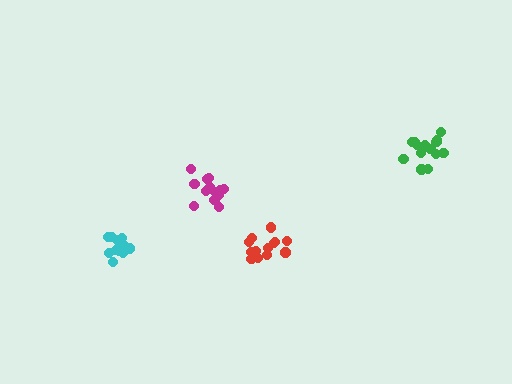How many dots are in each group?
Group 1: 13 dots, Group 2: 15 dots, Group 3: 12 dots, Group 4: 13 dots (53 total).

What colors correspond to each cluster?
The clusters are colored: magenta, green, cyan, red.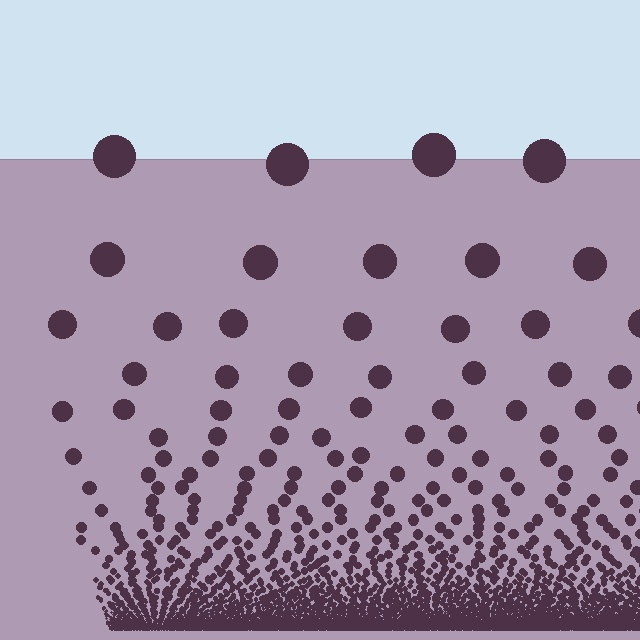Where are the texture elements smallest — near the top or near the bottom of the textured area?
Near the bottom.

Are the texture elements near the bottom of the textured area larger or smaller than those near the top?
Smaller. The gradient is inverted — elements near the bottom are smaller and denser.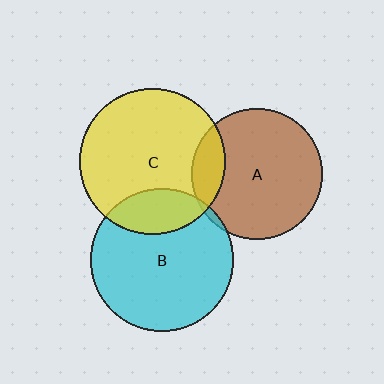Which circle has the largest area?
Circle C (yellow).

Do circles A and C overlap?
Yes.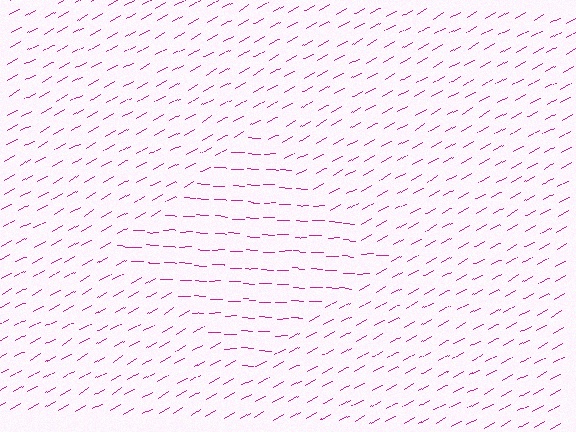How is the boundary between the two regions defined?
The boundary is defined purely by a change in line orientation (approximately 31 degrees difference). All lines are the same color and thickness.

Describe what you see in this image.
The image is filled with small magenta line segments. A diamond region in the image has lines oriented differently from the surrounding lines, creating a visible texture boundary.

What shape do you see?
I see a diamond.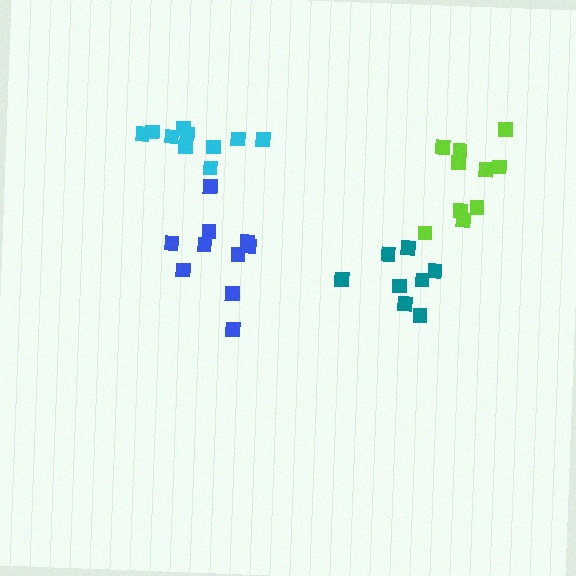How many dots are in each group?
Group 1: 8 dots, Group 2: 10 dots, Group 3: 10 dots, Group 4: 10 dots (38 total).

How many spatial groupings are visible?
There are 4 spatial groupings.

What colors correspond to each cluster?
The clusters are colored: teal, cyan, lime, blue.